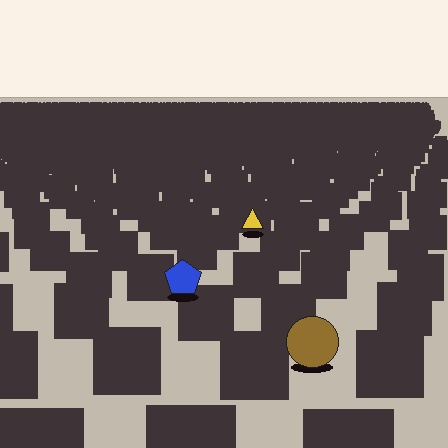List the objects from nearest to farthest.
From nearest to farthest: the brown circle, the blue pentagon, the yellow triangle.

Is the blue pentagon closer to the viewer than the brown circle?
No. The brown circle is closer — you can tell from the texture gradient: the ground texture is coarser near it.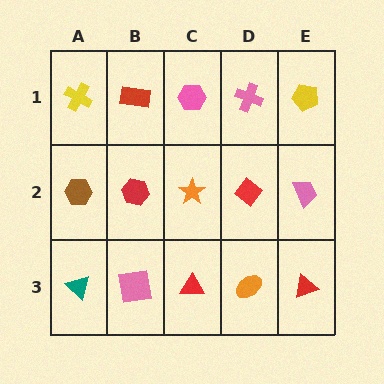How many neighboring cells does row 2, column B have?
4.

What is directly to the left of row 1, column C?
A red rectangle.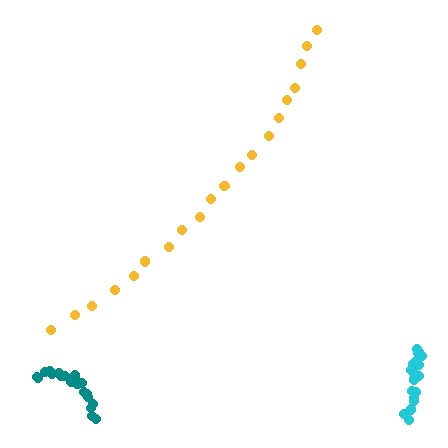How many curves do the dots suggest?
There are 3 distinct paths.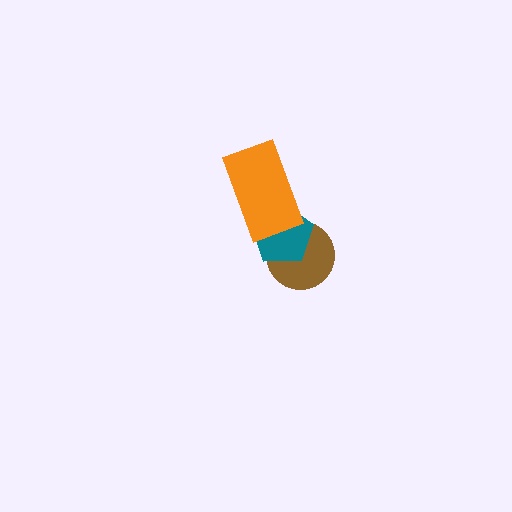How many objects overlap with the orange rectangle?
1 object overlaps with the orange rectangle.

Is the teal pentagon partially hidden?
Yes, it is partially covered by another shape.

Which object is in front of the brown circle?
The teal pentagon is in front of the brown circle.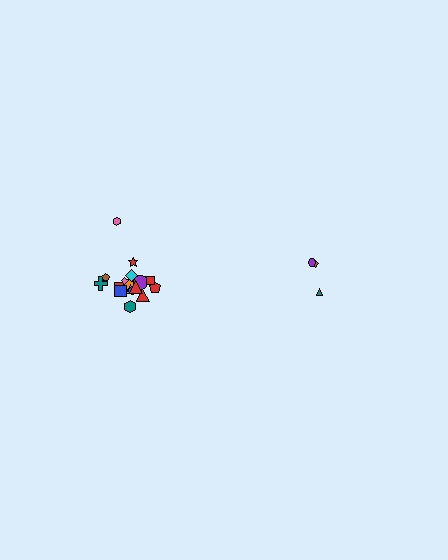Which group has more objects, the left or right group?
The left group.